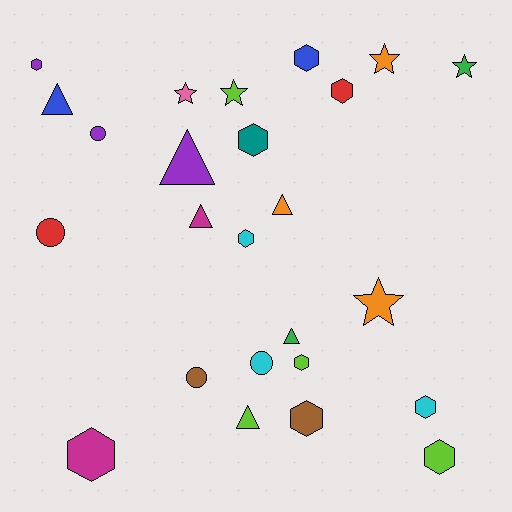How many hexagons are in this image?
There are 10 hexagons.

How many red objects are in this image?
There are 2 red objects.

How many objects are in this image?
There are 25 objects.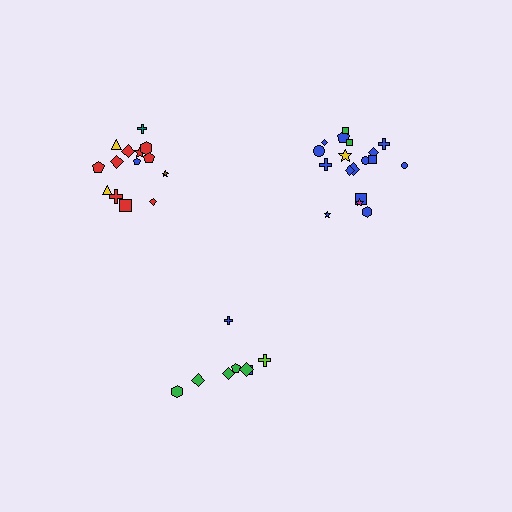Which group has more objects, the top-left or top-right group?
The top-right group.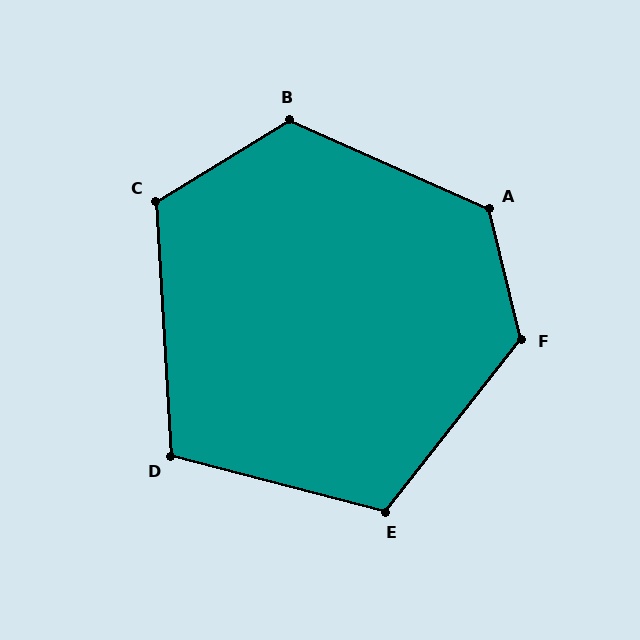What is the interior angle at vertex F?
Approximately 128 degrees (obtuse).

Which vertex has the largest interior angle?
A, at approximately 128 degrees.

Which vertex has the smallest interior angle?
D, at approximately 108 degrees.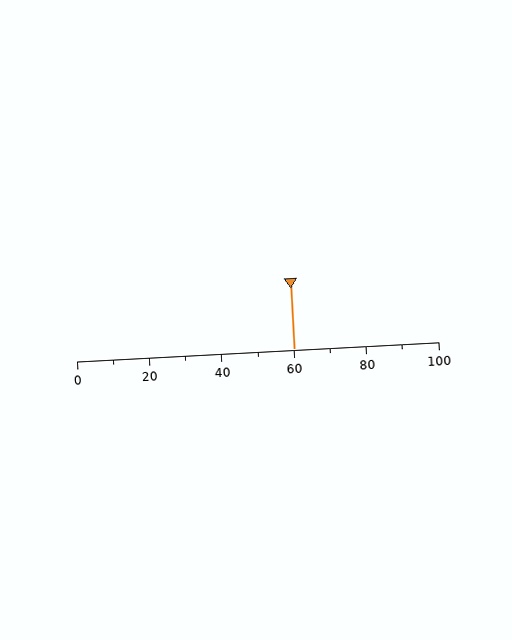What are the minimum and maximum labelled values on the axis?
The axis runs from 0 to 100.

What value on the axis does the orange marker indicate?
The marker indicates approximately 60.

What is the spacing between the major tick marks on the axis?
The major ticks are spaced 20 apart.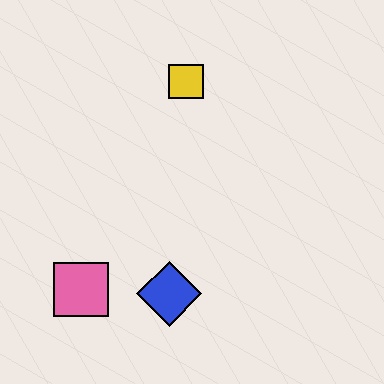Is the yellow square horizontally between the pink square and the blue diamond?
No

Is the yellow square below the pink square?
No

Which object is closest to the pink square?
The blue diamond is closest to the pink square.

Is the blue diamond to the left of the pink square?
No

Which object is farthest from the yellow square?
The pink square is farthest from the yellow square.